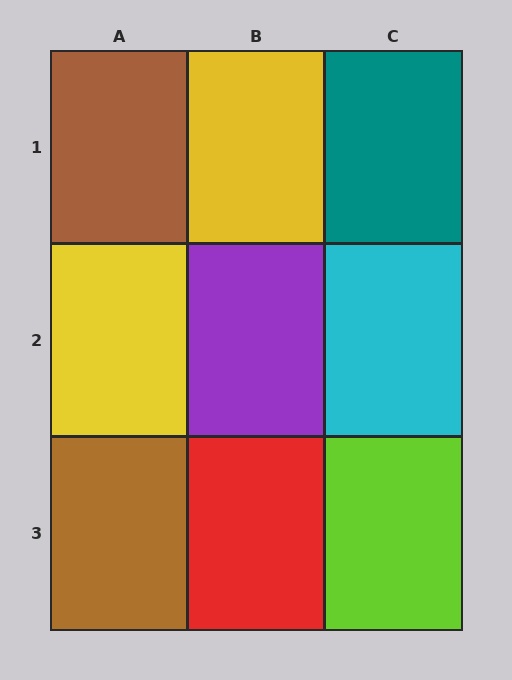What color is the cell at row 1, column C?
Teal.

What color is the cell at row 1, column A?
Brown.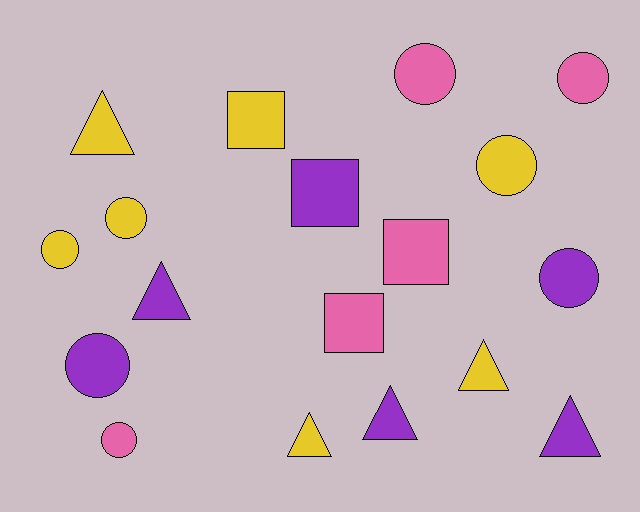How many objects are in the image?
There are 18 objects.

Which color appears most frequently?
Yellow, with 7 objects.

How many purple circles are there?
There are 2 purple circles.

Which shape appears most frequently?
Circle, with 8 objects.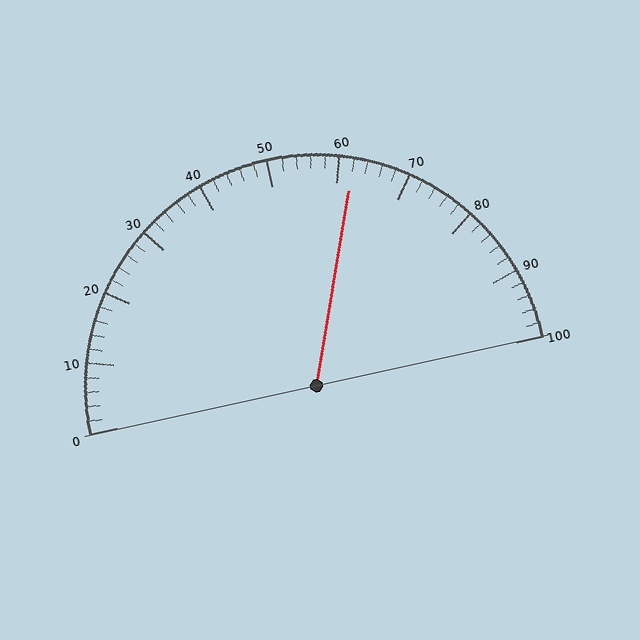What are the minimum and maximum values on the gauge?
The gauge ranges from 0 to 100.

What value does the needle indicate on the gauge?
The needle indicates approximately 62.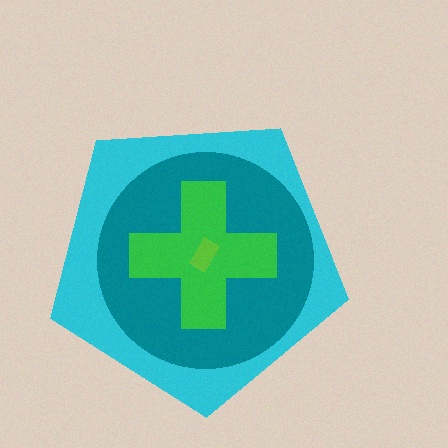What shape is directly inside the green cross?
The lime rectangle.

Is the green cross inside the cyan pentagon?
Yes.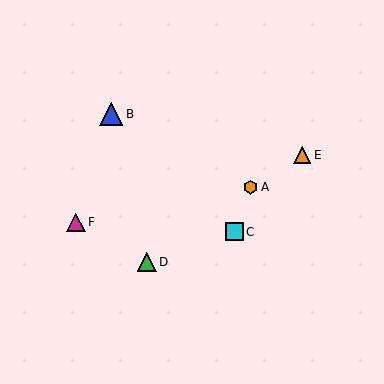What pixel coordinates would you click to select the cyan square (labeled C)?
Click at (234, 232) to select the cyan square C.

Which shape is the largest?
The blue triangle (labeled B) is the largest.